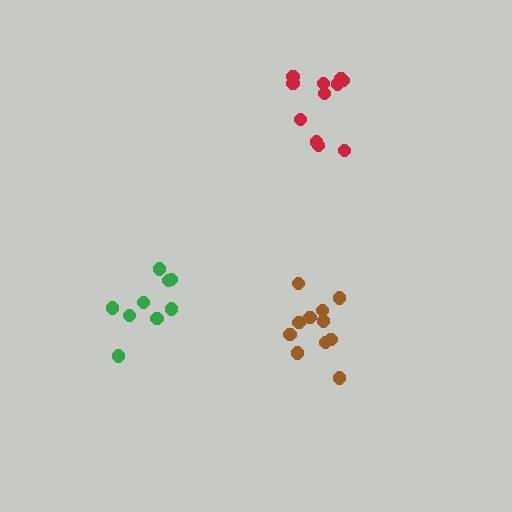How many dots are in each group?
Group 1: 11 dots, Group 2: 11 dots, Group 3: 9 dots (31 total).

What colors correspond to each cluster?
The clusters are colored: brown, red, green.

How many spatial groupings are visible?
There are 3 spatial groupings.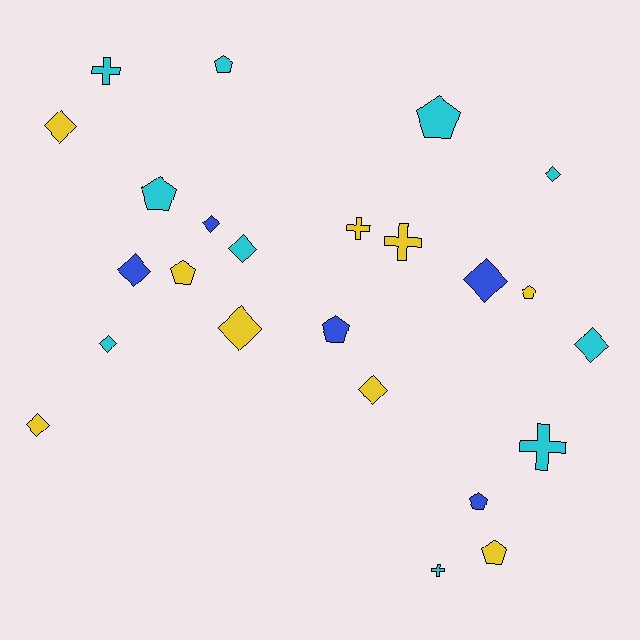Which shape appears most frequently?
Diamond, with 11 objects.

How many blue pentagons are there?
There are 2 blue pentagons.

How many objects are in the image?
There are 24 objects.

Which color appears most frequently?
Cyan, with 10 objects.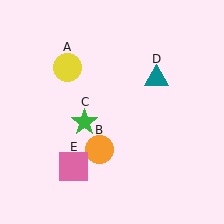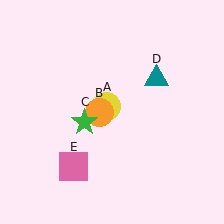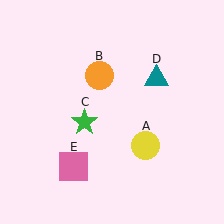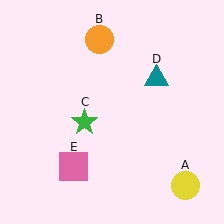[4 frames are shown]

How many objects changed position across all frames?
2 objects changed position: yellow circle (object A), orange circle (object B).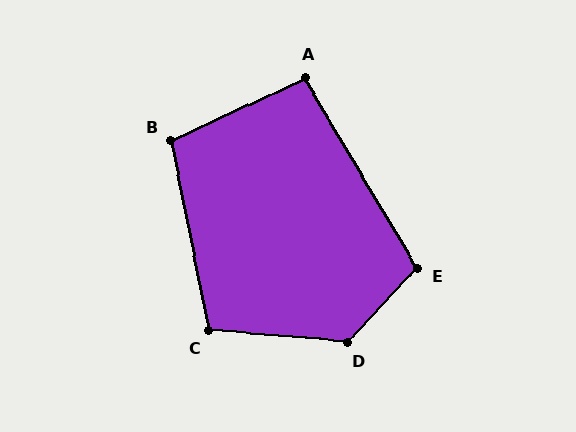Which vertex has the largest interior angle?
D, at approximately 129 degrees.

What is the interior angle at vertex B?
Approximately 104 degrees (obtuse).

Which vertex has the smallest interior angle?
A, at approximately 95 degrees.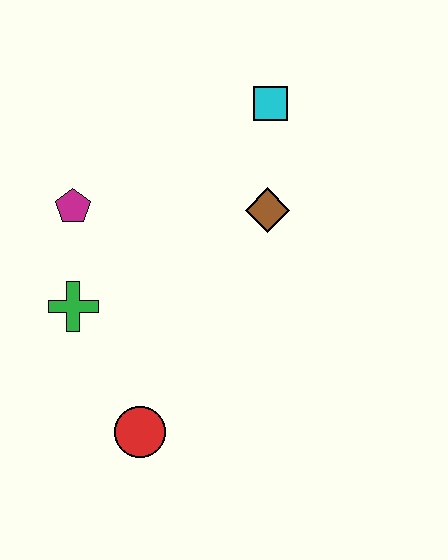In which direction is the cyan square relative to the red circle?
The cyan square is above the red circle.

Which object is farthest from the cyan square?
The red circle is farthest from the cyan square.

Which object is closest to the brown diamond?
The cyan square is closest to the brown diamond.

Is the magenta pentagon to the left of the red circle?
Yes